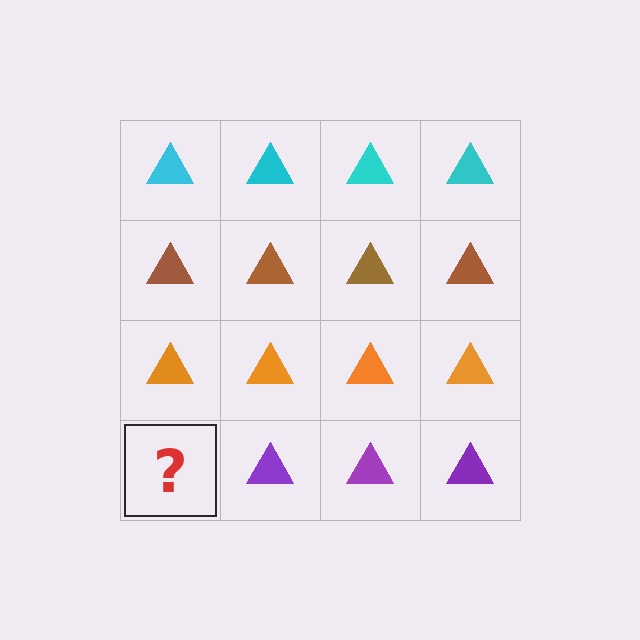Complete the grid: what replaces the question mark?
The question mark should be replaced with a purple triangle.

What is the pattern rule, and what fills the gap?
The rule is that each row has a consistent color. The gap should be filled with a purple triangle.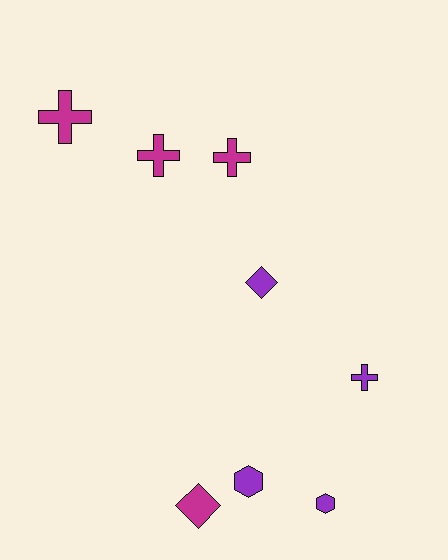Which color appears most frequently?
Purple, with 4 objects.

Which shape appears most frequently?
Cross, with 4 objects.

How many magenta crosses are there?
There are 3 magenta crosses.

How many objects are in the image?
There are 8 objects.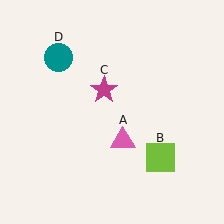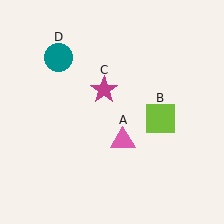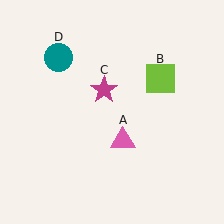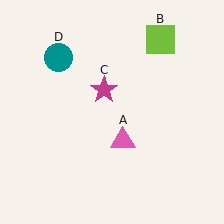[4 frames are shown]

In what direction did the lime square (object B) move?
The lime square (object B) moved up.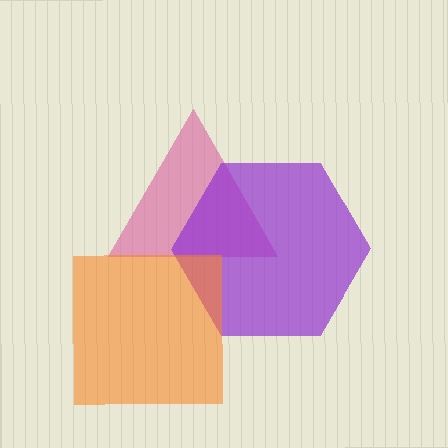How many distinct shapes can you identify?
There are 3 distinct shapes: a pink triangle, a purple hexagon, an orange square.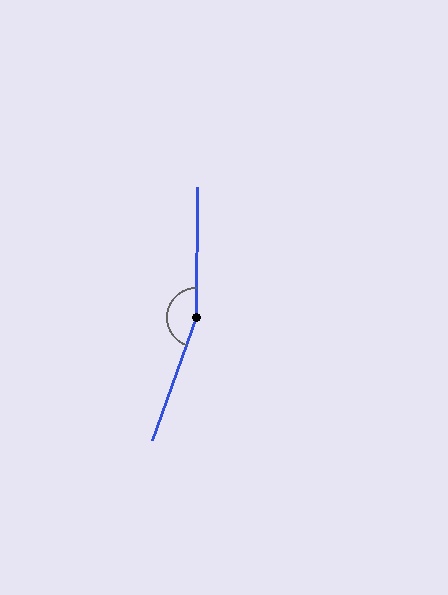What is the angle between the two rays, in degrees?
Approximately 161 degrees.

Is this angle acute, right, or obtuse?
It is obtuse.